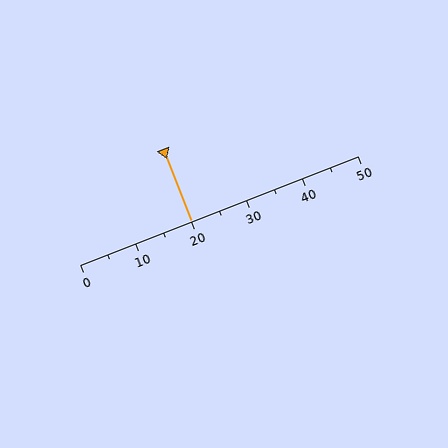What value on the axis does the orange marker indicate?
The marker indicates approximately 20.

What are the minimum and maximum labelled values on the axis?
The axis runs from 0 to 50.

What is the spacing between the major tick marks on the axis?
The major ticks are spaced 10 apart.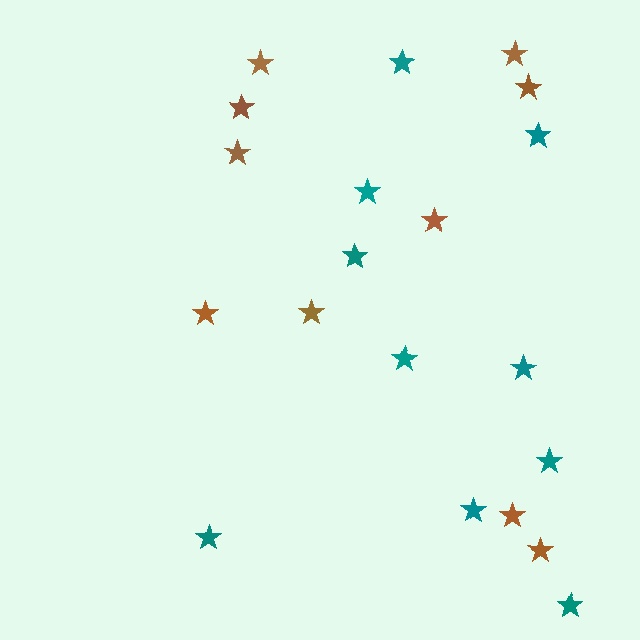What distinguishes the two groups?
There are 2 groups: one group of teal stars (10) and one group of brown stars (10).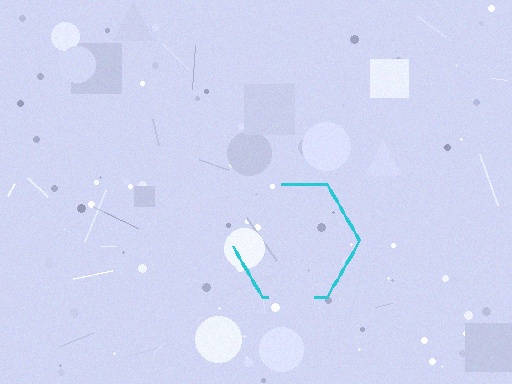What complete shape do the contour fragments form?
The contour fragments form a hexagon.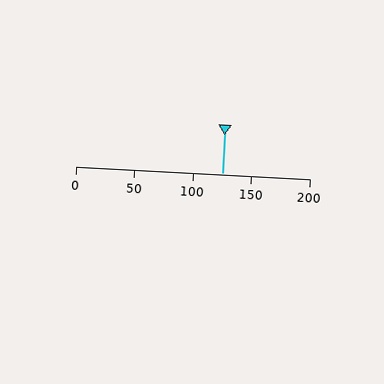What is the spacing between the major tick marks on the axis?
The major ticks are spaced 50 apart.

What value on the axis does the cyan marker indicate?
The marker indicates approximately 125.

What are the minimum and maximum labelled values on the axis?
The axis runs from 0 to 200.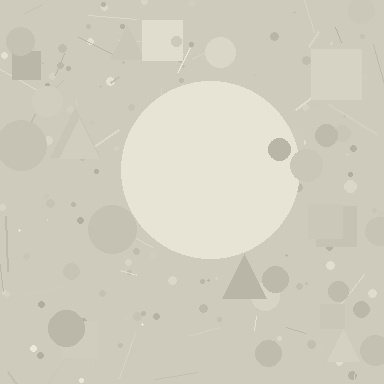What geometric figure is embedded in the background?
A circle is embedded in the background.